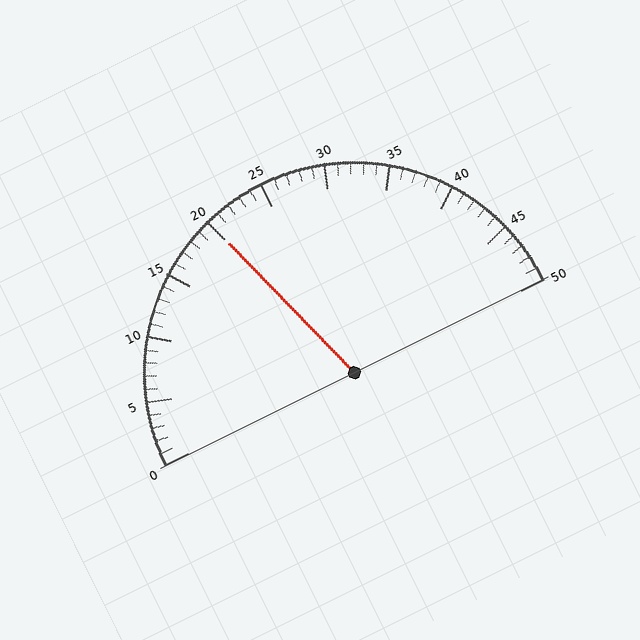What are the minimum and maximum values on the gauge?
The gauge ranges from 0 to 50.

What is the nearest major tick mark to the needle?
The nearest major tick mark is 20.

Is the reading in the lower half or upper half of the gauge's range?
The reading is in the lower half of the range (0 to 50).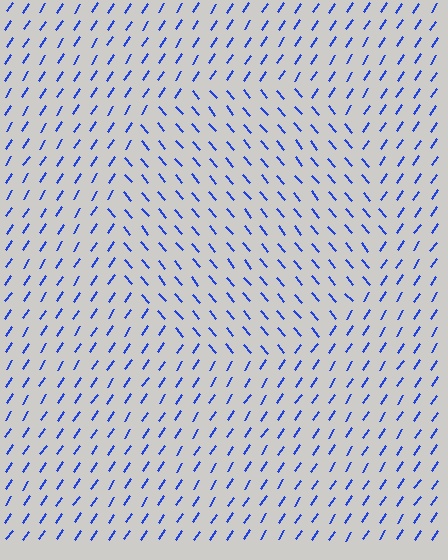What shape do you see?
I see a circle.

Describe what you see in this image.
The image is filled with small blue line segments. A circle region in the image has lines oriented differently from the surrounding lines, creating a visible texture boundary.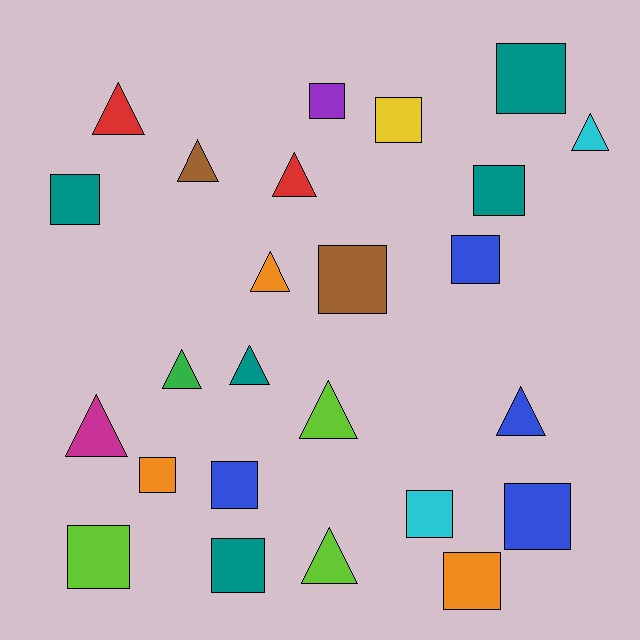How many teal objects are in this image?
There are 5 teal objects.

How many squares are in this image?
There are 14 squares.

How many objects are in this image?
There are 25 objects.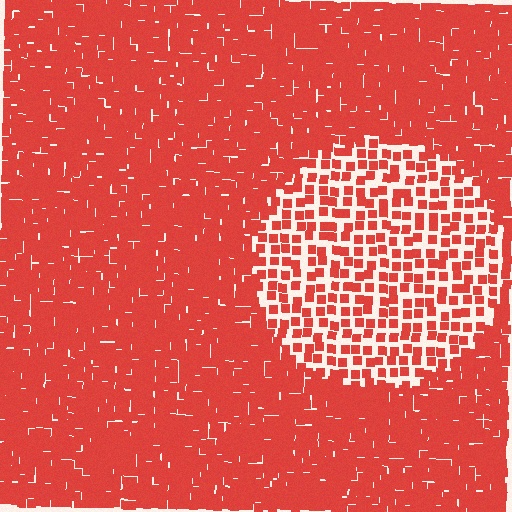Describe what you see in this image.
The image contains small red elements arranged at two different densities. A circle-shaped region is visible where the elements are less densely packed than the surrounding area.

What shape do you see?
I see a circle.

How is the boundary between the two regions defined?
The boundary is defined by a change in element density (approximately 2.4x ratio). All elements are the same color, size, and shape.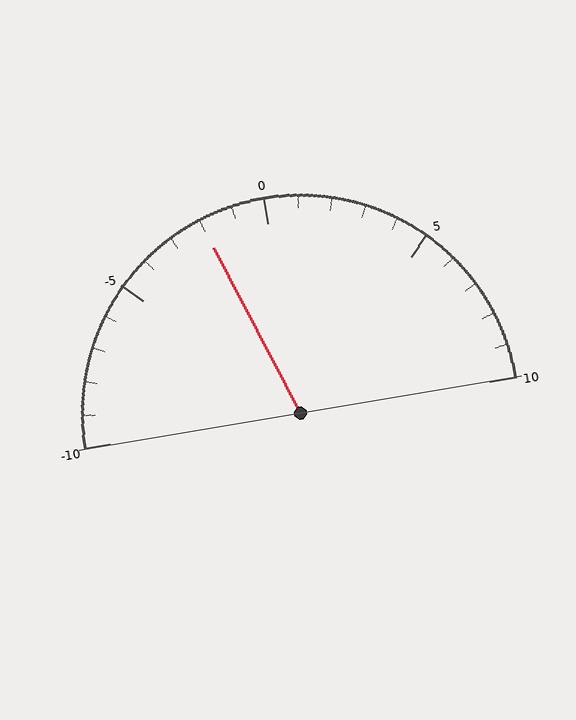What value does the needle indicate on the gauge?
The needle indicates approximately -2.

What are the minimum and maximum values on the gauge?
The gauge ranges from -10 to 10.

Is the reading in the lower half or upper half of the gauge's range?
The reading is in the lower half of the range (-10 to 10).